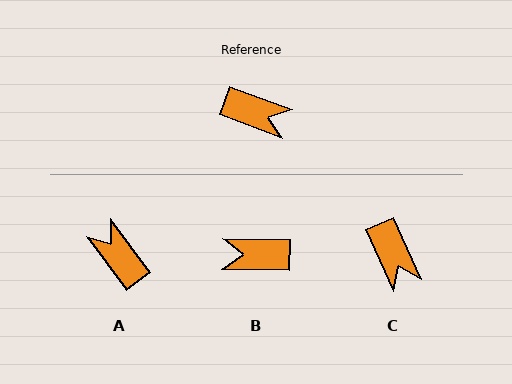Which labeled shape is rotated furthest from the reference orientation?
B, about 160 degrees away.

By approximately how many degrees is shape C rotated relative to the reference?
Approximately 45 degrees clockwise.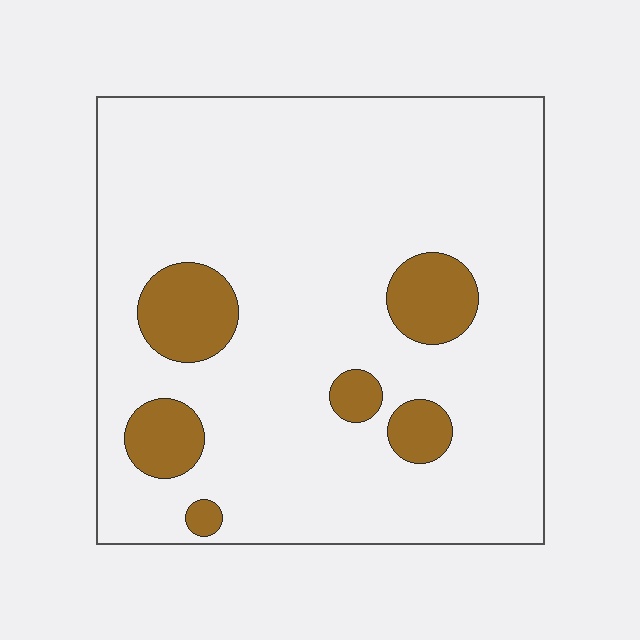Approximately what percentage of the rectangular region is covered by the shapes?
Approximately 15%.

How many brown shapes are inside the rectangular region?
6.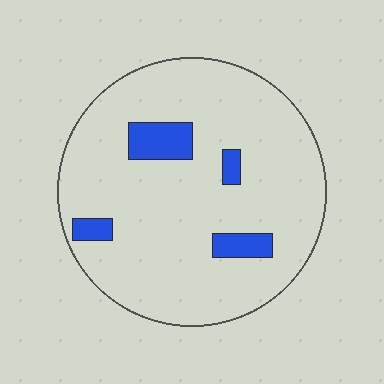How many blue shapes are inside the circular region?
4.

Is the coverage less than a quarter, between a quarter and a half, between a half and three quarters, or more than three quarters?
Less than a quarter.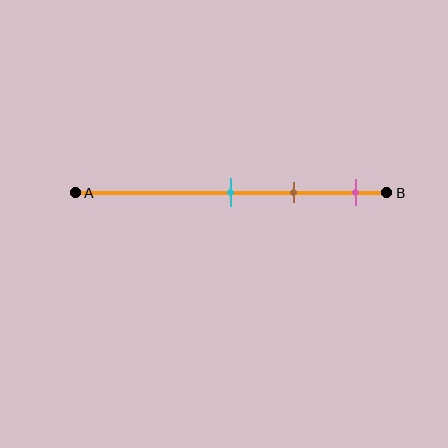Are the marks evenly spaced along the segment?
Yes, the marks are approximately evenly spaced.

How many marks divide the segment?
There are 3 marks dividing the segment.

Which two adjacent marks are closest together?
The cyan and brown marks are the closest adjacent pair.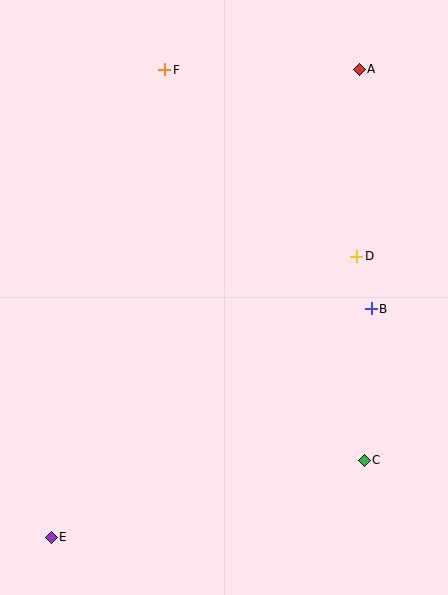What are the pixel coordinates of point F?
Point F is at (165, 70).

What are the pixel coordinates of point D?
Point D is at (357, 256).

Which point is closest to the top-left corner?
Point F is closest to the top-left corner.